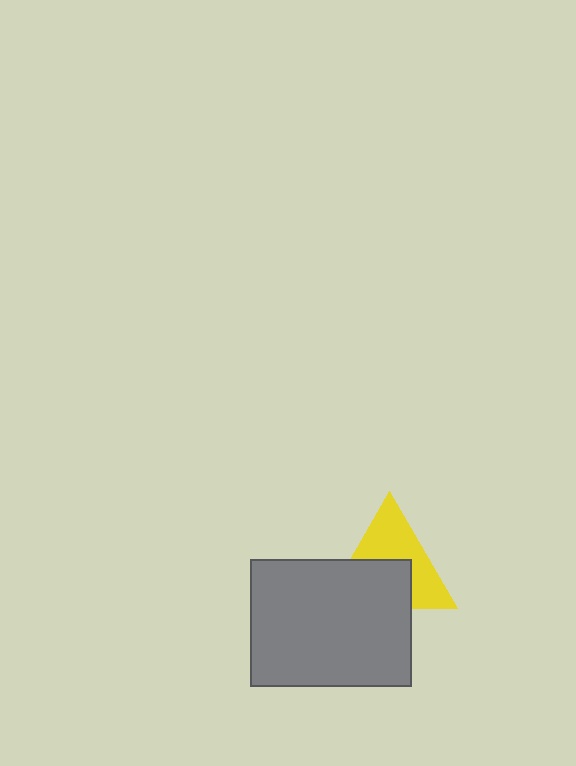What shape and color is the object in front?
The object in front is a gray rectangle.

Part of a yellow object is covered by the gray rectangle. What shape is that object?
It is a triangle.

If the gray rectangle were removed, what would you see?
You would see the complete yellow triangle.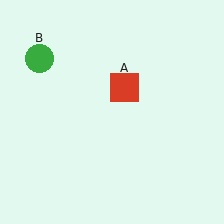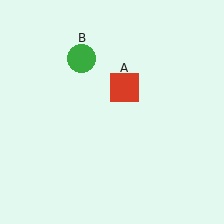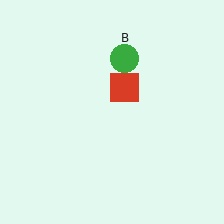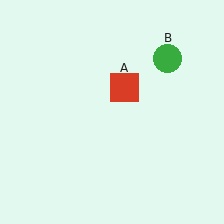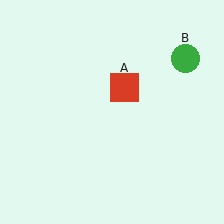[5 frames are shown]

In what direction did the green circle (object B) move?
The green circle (object B) moved right.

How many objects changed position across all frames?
1 object changed position: green circle (object B).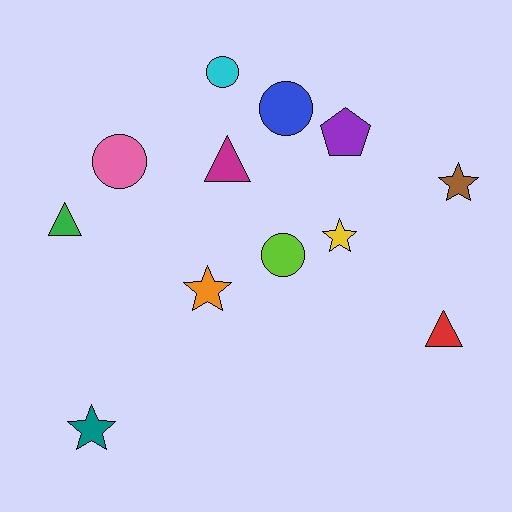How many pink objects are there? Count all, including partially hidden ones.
There is 1 pink object.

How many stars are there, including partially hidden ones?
There are 4 stars.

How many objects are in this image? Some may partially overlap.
There are 12 objects.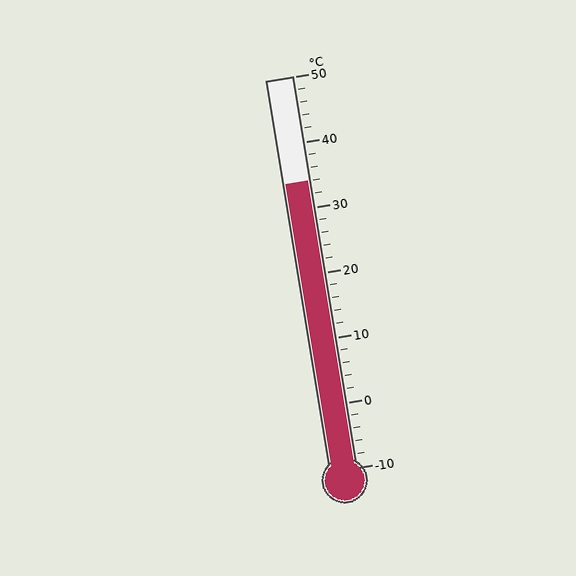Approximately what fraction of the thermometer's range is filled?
The thermometer is filled to approximately 75% of its range.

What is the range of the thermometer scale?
The thermometer scale ranges from -10°C to 50°C.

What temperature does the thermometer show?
The thermometer shows approximately 34°C.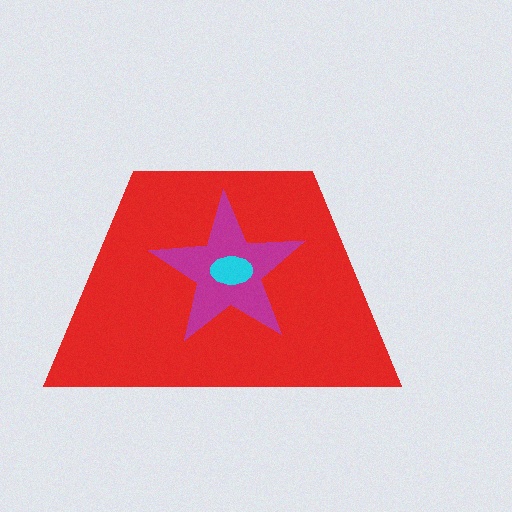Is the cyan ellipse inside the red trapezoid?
Yes.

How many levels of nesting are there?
3.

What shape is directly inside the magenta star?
The cyan ellipse.